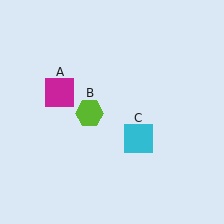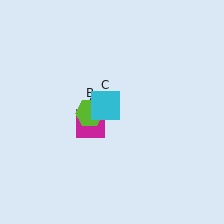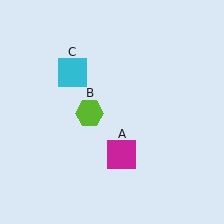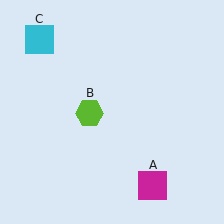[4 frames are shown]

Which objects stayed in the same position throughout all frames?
Lime hexagon (object B) remained stationary.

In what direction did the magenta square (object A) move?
The magenta square (object A) moved down and to the right.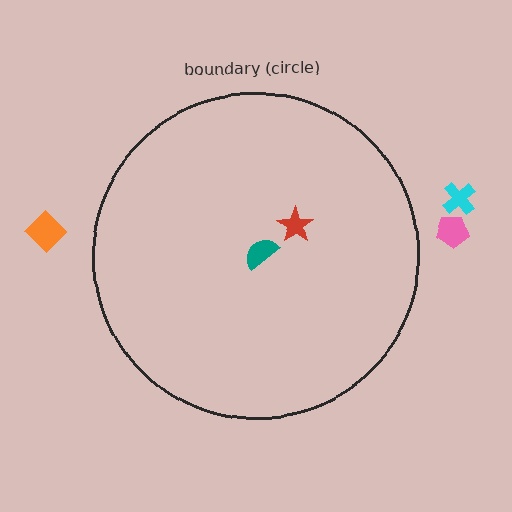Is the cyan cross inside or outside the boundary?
Outside.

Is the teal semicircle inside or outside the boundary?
Inside.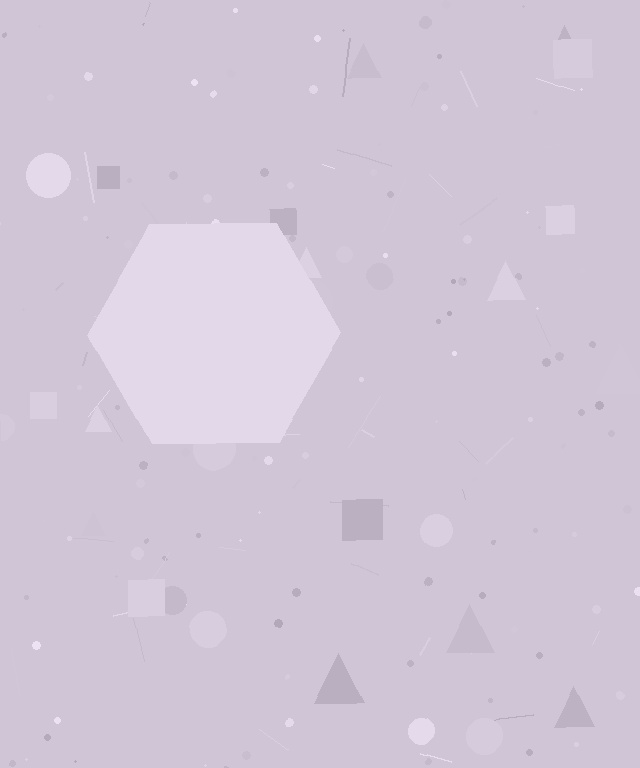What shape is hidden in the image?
A hexagon is hidden in the image.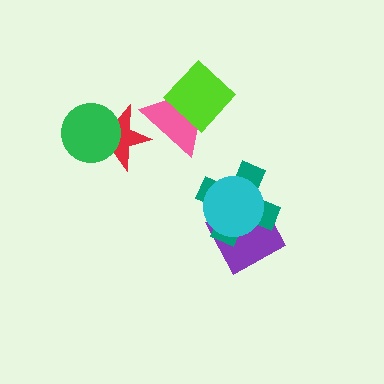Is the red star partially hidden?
Yes, it is partially covered by another shape.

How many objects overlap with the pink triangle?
2 objects overlap with the pink triangle.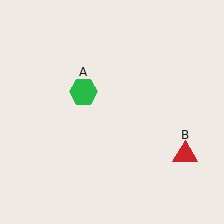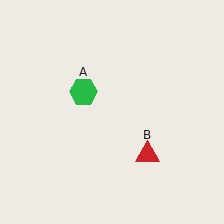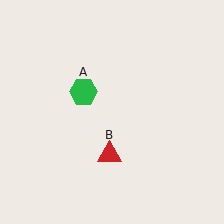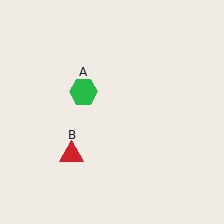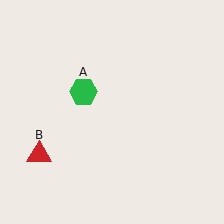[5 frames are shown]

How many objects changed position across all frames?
1 object changed position: red triangle (object B).